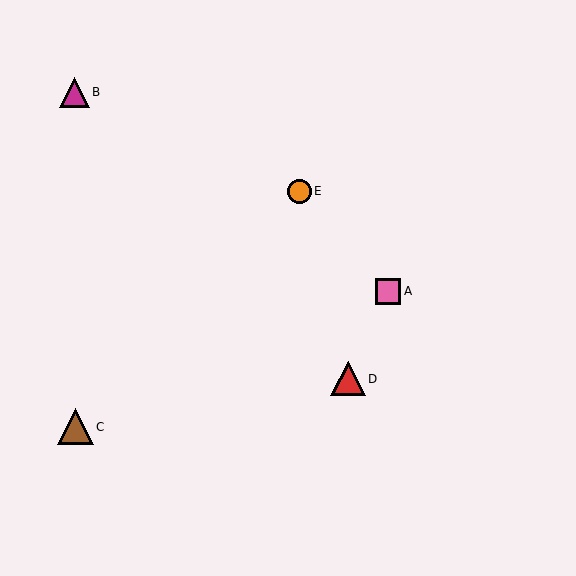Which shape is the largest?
The brown triangle (labeled C) is the largest.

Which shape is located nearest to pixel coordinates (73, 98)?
The magenta triangle (labeled B) at (74, 92) is nearest to that location.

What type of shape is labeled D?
Shape D is a red triangle.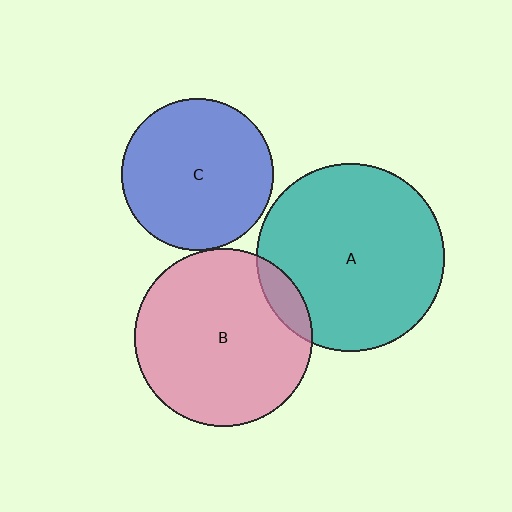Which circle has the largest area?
Circle A (teal).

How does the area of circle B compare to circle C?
Approximately 1.4 times.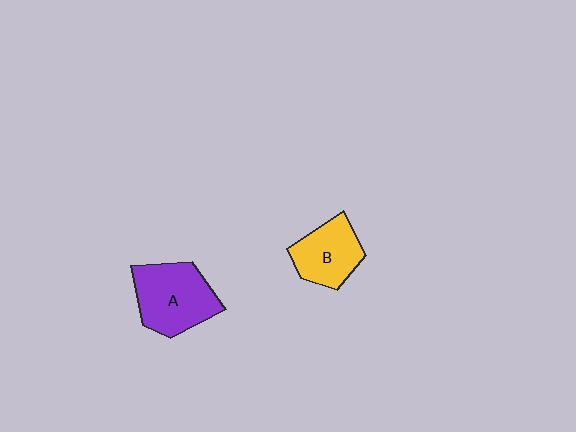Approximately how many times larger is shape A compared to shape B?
Approximately 1.4 times.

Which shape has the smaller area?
Shape B (yellow).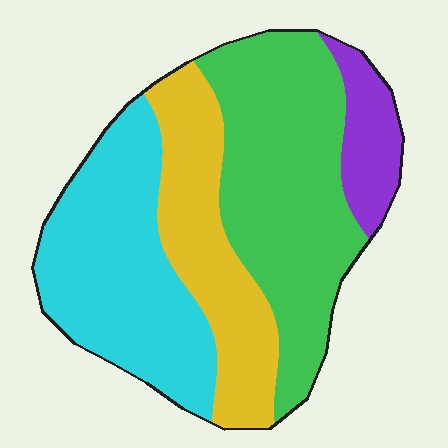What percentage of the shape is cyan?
Cyan takes up about one third (1/3) of the shape.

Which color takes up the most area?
Green, at roughly 35%.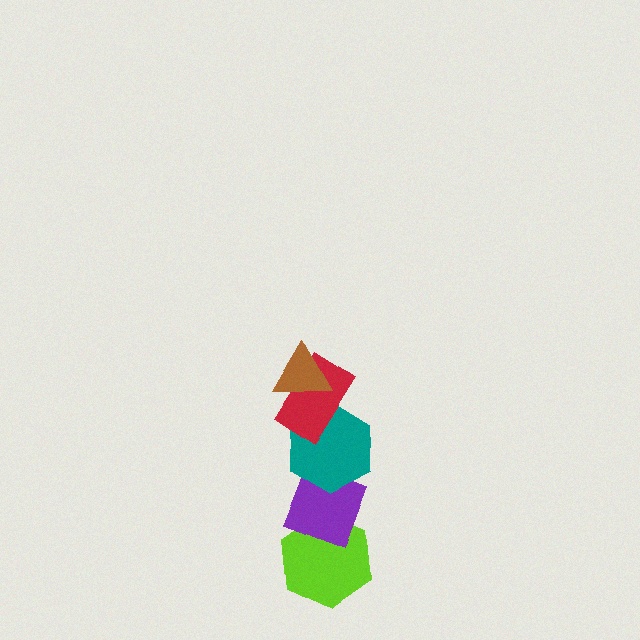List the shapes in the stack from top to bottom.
From top to bottom: the brown triangle, the red rectangle, the teal hexagon, the purple diamond, the lime hexagon.